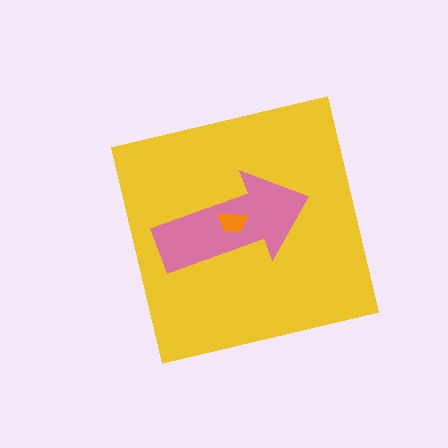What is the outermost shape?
The yellow square.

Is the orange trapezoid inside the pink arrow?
Yes.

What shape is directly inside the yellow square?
The pink arrow.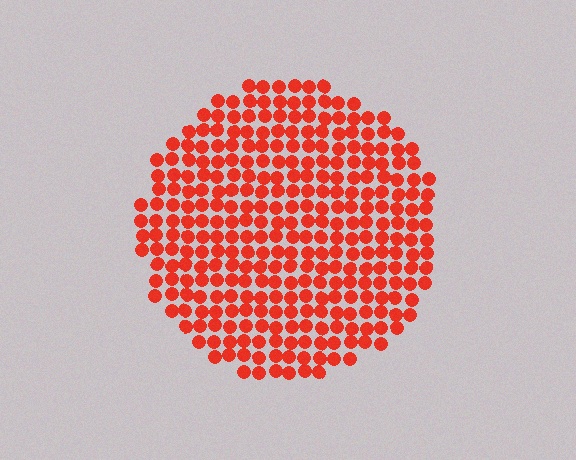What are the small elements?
The small elements are circles.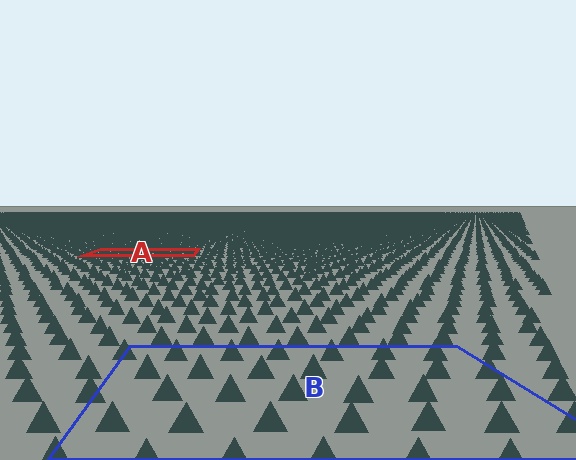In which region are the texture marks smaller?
The texture marks are smaller in region A, because it is farther away.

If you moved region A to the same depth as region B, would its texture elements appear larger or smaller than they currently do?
They would appear larger. At a closer depth, the same texture elements are projected at a bigger on-screen size.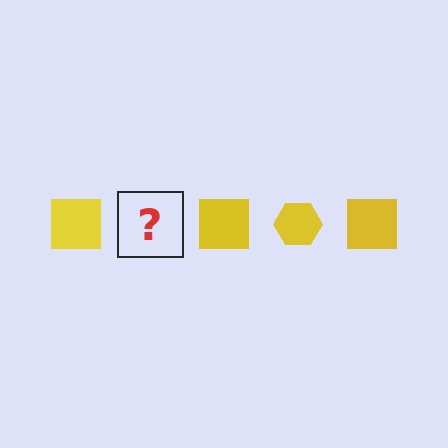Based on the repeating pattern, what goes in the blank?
The blank should be a yellow hexagon.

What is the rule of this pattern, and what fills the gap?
The rule is that the pattern cycles through square, hexagon shapes in yellow. The gap should be filled with a yellow hexagon.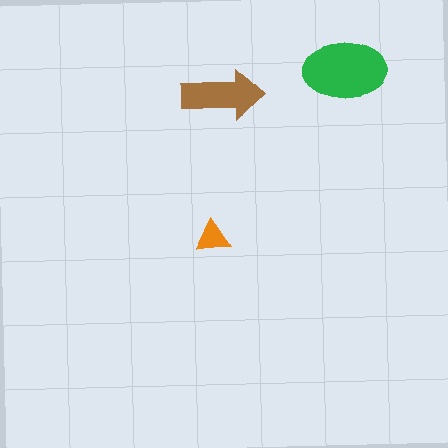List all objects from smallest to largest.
The orange triangle, the brown arrow, the green ellipse.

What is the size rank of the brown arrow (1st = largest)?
2nd.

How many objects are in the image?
There are 3 objects in the image.